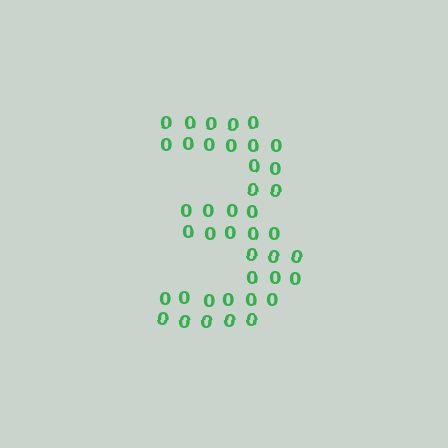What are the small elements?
The small elements are digit 0's.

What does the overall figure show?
The overall figure shows the digit 3.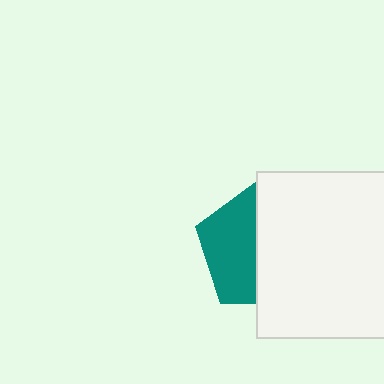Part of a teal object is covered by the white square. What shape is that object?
It is a pentagon.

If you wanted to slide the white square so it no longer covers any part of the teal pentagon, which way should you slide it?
Slide it right — that is the most direct way to separate the two shapes.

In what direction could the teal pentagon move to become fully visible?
The teal pentagon could move left. That would shift it out from behind the white square entirely.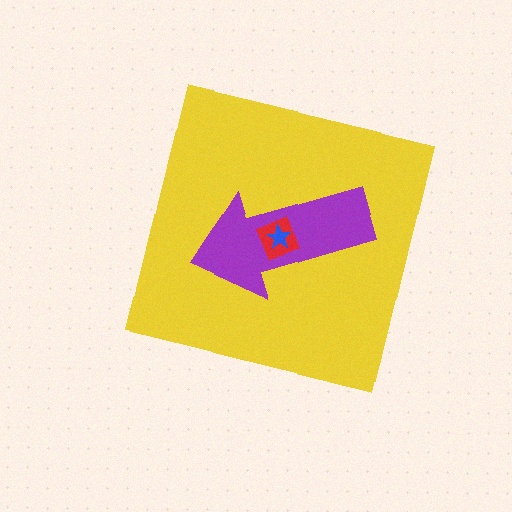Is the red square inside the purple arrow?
Yes.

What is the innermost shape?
The blue star.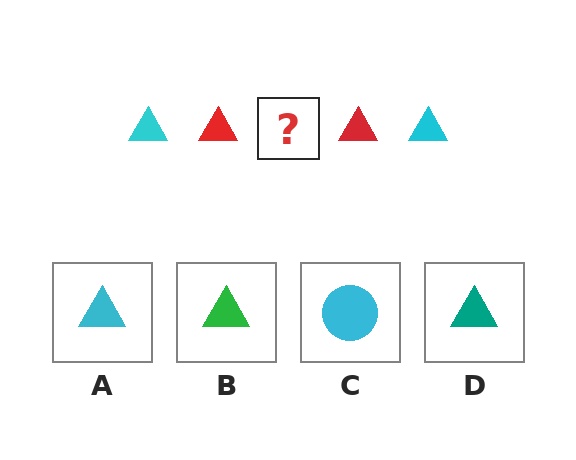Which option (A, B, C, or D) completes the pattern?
A.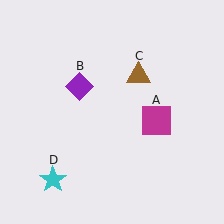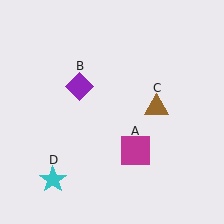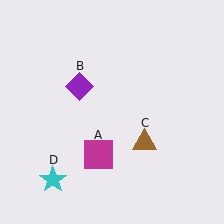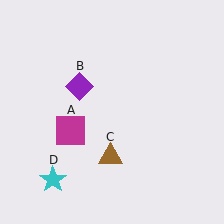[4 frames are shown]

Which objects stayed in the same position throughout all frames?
Purple diamond (object B) and cyan star (object D) remained stationary.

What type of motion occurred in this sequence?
The magenta square (object A), brown triangle (object C) rotated clockwise around the center of the scene.